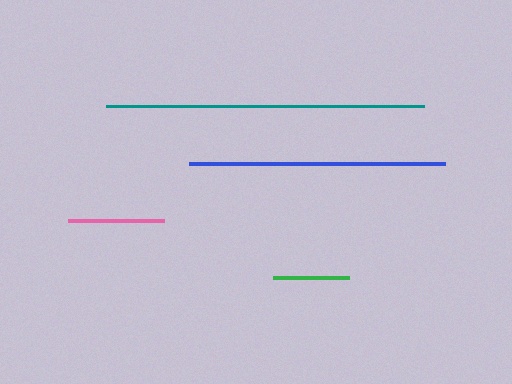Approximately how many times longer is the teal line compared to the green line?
The teal line is approximately 4.2 times the length of the green line.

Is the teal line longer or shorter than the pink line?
The teal line is longer than the pink line.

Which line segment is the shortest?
The green line is the shortest at approximately 76 pixels.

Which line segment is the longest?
The teal line is the longest at approximately 318 pixels.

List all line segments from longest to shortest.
From longest to shortest: teal, blue, pink, green.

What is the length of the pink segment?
The pink segment is approximately 96 pixels long.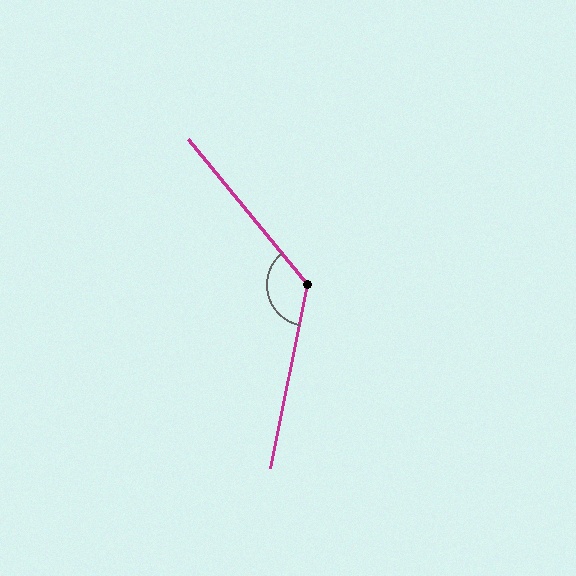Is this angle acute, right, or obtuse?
It is obtuse.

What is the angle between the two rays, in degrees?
Approximately 129 degrees.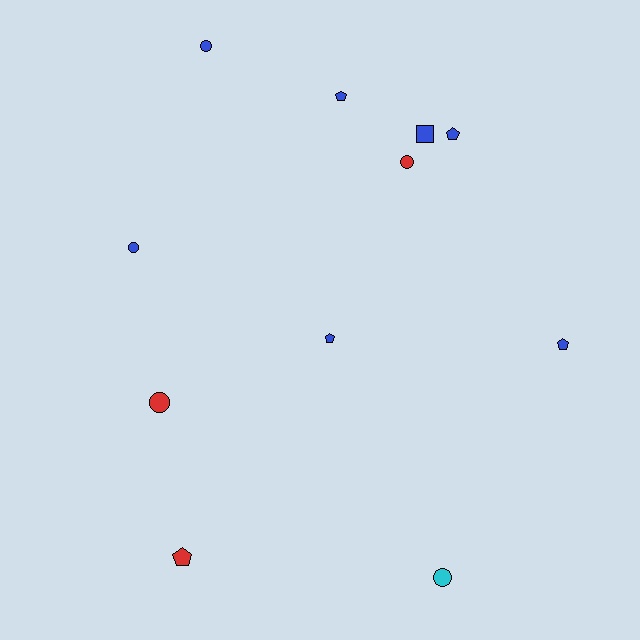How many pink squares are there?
There are no pink squares.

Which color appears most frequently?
Blue, with 7 objects.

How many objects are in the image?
There are 11 objects.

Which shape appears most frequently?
Pentagon, with 5 objects.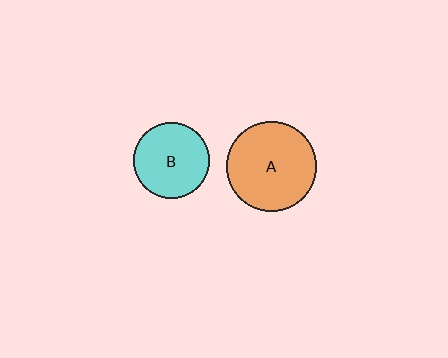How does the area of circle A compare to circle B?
Approximately 1.4 times.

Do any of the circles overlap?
No, none of the circles overlap.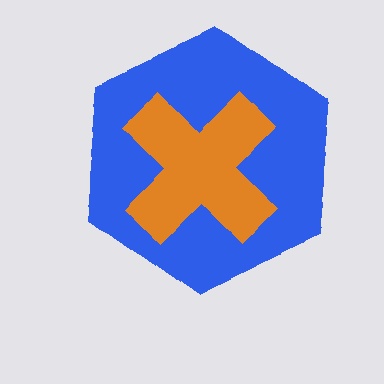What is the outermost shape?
The blue hexagon.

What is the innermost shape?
The orange cross.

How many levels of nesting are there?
2.